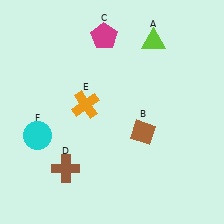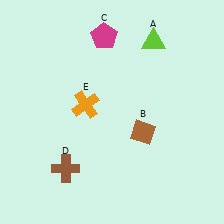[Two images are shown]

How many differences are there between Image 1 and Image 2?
There is 1 difference between the two images.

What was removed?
The cyan circle (F) was removed in Image 2.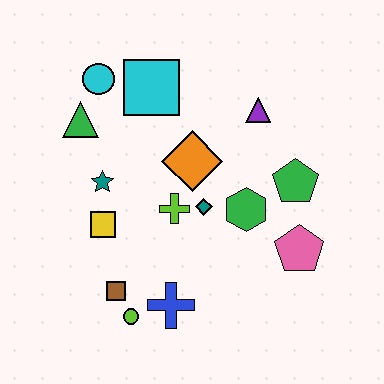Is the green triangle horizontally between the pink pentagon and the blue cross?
No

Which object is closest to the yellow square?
The teal star is closest to the yellow square.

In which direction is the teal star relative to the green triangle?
The teal star is below the green triangle.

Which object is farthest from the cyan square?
The lime circle is farthest from the cyan square.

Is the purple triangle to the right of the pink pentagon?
No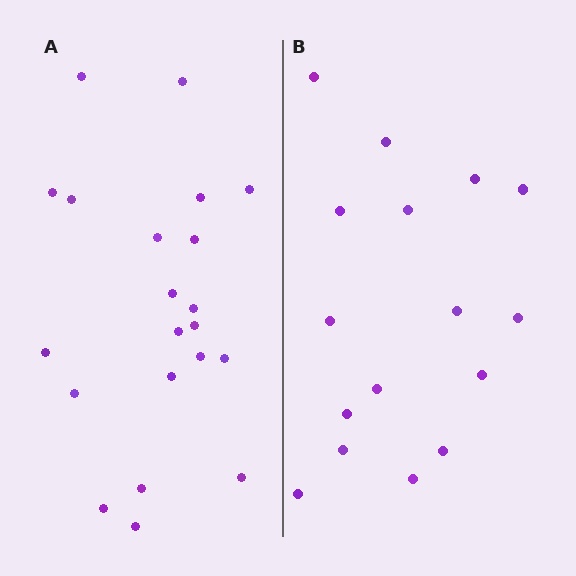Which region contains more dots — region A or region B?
Region A (the left region) has more dots.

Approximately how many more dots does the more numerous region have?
Region A has about 5 more dots than region B.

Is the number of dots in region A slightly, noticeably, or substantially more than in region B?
Region A has noticeably more, but not dramatically so. The ratio is roughly 1.3 to 1.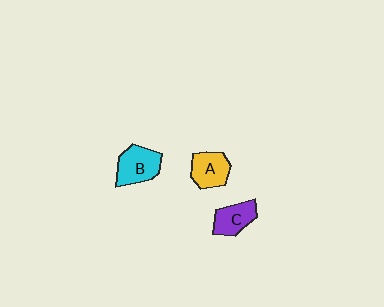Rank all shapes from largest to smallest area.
From largest to smallest: B (cyan), A (yellow), C (purple).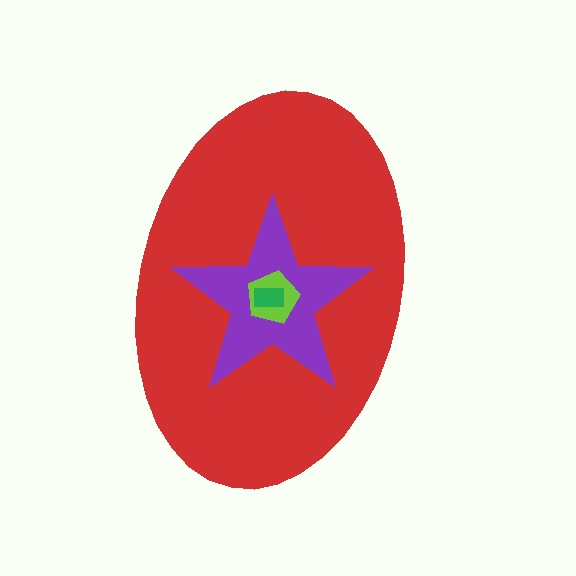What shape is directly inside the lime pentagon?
The green rectangle.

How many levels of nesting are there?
4.